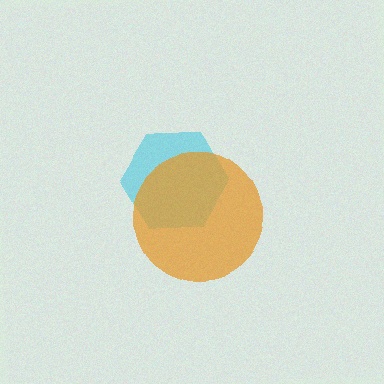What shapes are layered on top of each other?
The layered shapes are: a cyan hexagon, an orange circle.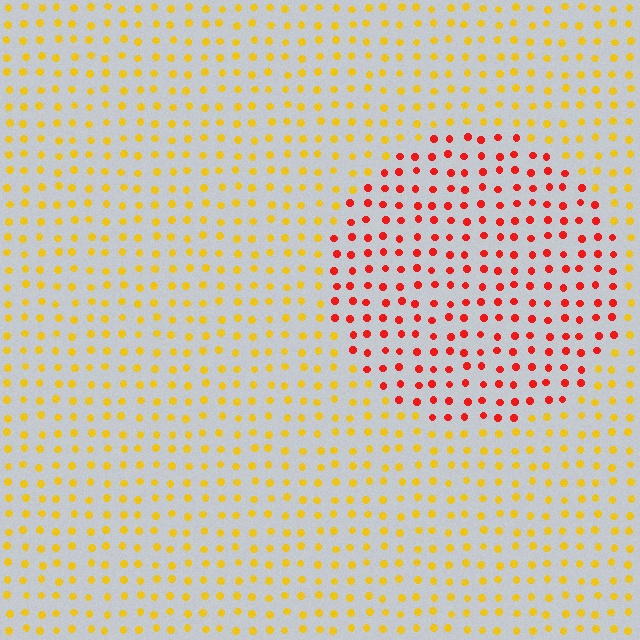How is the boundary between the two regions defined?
The boundary is defined purely by a slight shift in hue (about 49 degrees). Spacing, size, and orientation are identical on both sides.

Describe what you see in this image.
The image is filled with small yellow elements in a uniform arrangement. A circle-shaped region is visible where the elements are tinted to a slightly different hue, forming a subtle color boundary.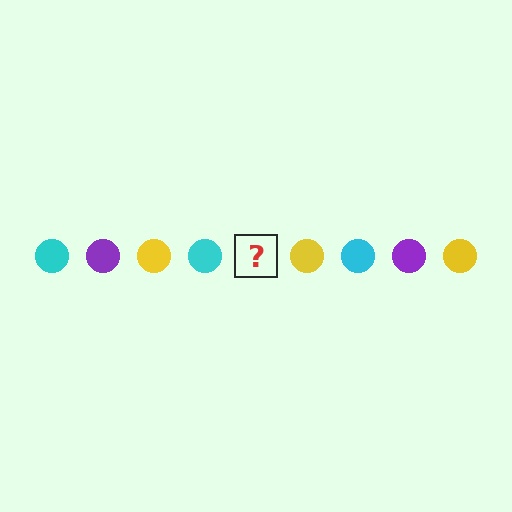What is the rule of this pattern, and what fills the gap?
The rule is that the pattern cycles through cyan, purple, yellow circles. The gap should be filled with a purple circle.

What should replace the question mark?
The question mark should be replaced with a purple circle.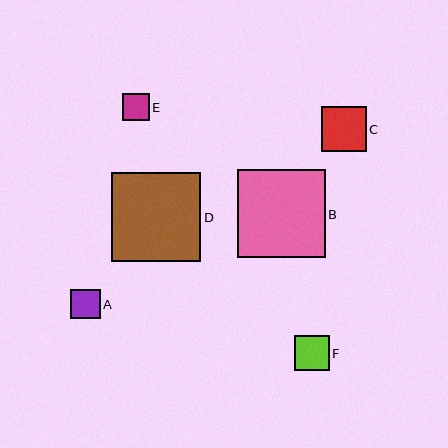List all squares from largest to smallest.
From largest to smallest: D, B, C, F, A, E.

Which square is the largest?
Square D is the largest with a size of approximately 89 pixels.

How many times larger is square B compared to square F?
Square B is approximately 2.5 times the size of square F.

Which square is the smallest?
Square E is the smallest with a size of approximately 26 pixels.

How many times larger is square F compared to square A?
Square F is approximately 1.2 times the size of square A.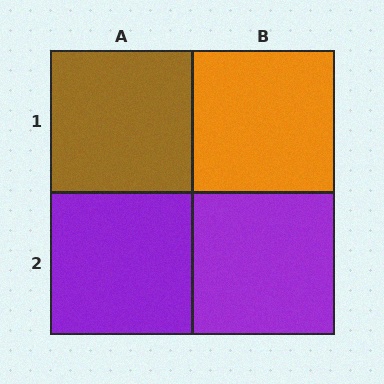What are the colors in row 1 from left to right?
Brown, orange.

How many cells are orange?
1 cell is orange.